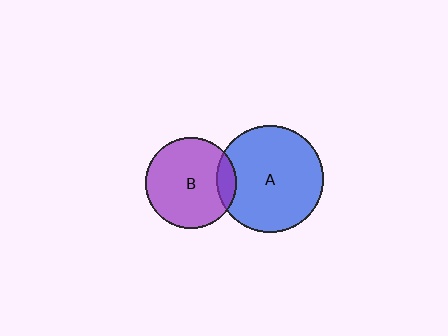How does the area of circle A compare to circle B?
Approximately 1.4 times.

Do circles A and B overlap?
Yes.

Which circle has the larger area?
Circle A (blue).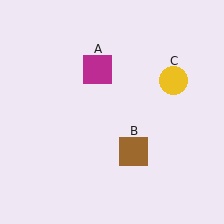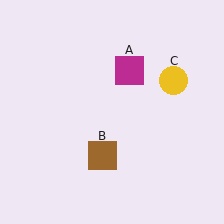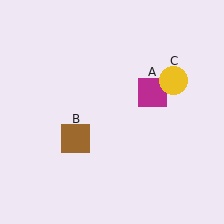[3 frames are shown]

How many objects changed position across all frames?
2 objects changed position: magenta square (object A), brown square (object B).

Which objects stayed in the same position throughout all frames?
Yellow circle (object C) remained stationary.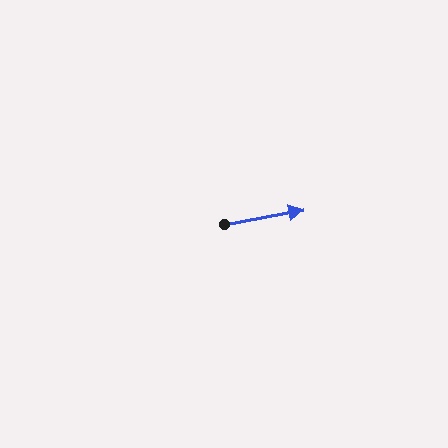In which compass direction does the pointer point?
East.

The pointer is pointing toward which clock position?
Roughly 3 o'clock.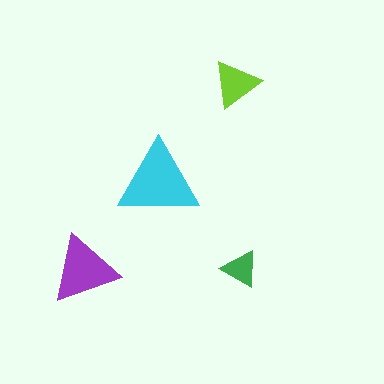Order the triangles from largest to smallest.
the cyan one, the purple one, the lime one, the green one.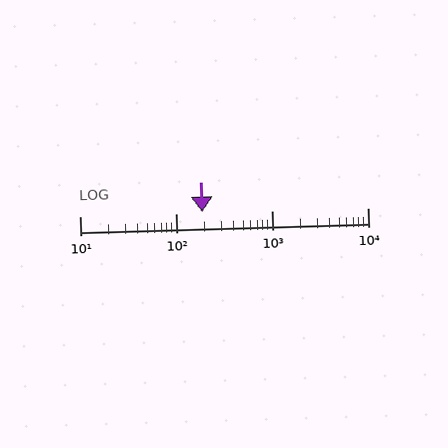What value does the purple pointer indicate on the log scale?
The pointer indicates approximately 190.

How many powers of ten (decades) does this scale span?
The scale spans 3 decades, from 10 to 10000.